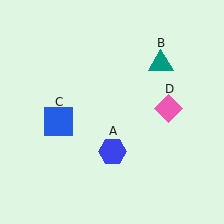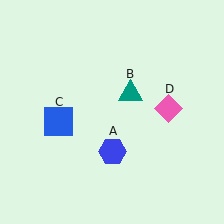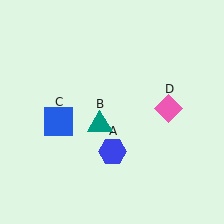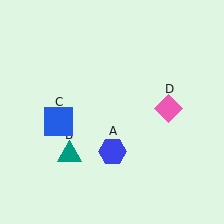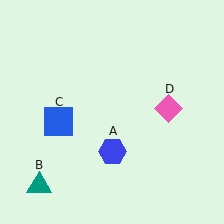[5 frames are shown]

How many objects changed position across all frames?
1 object changed position: teal triangle (object B).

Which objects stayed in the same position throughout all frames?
Blue hexagon (object A) and blue square (object C) and pink diamond (object D) remained stationary.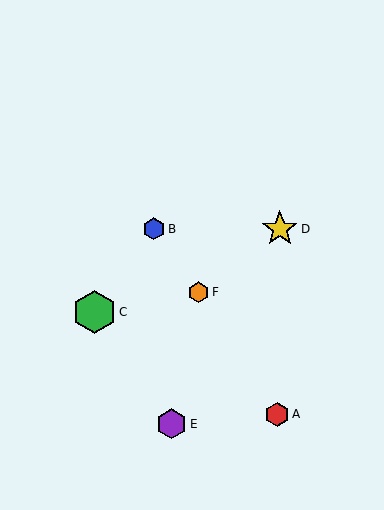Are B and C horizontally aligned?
No, B is at y≈229 and C is at y≈312.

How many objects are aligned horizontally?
2 objects (B, D) are aligned horizontally.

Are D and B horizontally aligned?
Yes, both are at y≈229.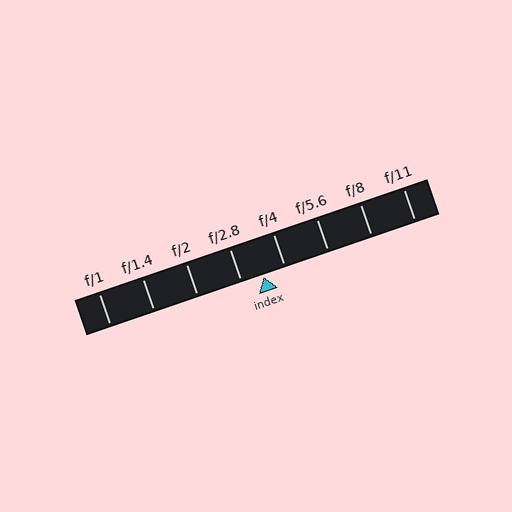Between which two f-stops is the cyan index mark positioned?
The index mark is between f/2.8 and f/4.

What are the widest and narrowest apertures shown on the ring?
The widest aperture shown is f/1 and the narrowest is f/11.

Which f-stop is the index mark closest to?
The index mark is closest to f/4.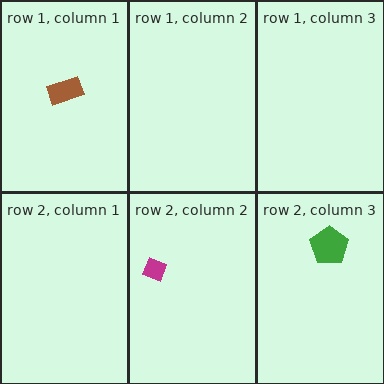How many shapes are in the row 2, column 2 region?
1.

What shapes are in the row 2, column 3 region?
The green pentagon.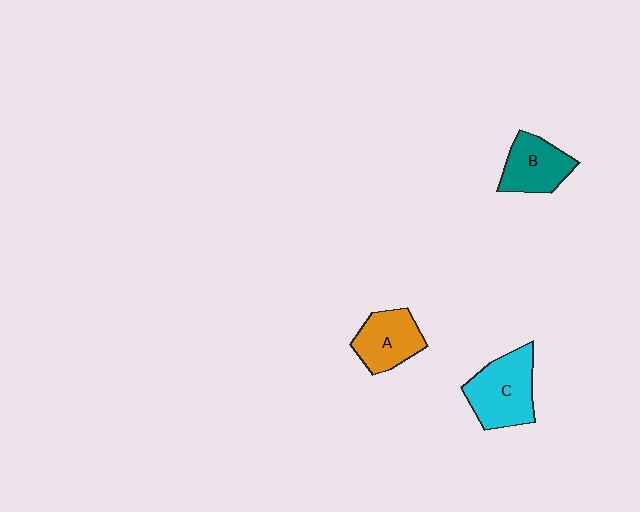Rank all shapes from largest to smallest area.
From largest to smallest: C (cyan), A (orange), B (teal).